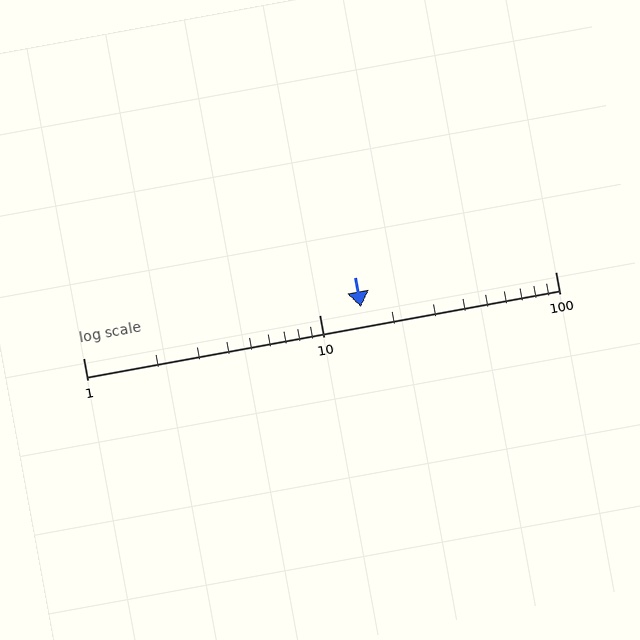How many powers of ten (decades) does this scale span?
The scale spans 2 decades, from 1 to 100.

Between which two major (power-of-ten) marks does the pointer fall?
The pointer is between 10 and 100.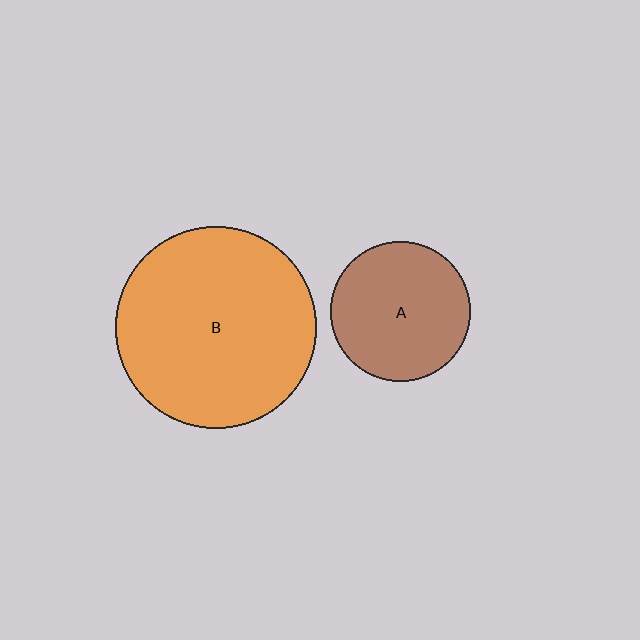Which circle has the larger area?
Circle B (orange).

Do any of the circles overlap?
No, none of the circles overlap.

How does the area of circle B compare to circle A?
Approximately 2.1 times.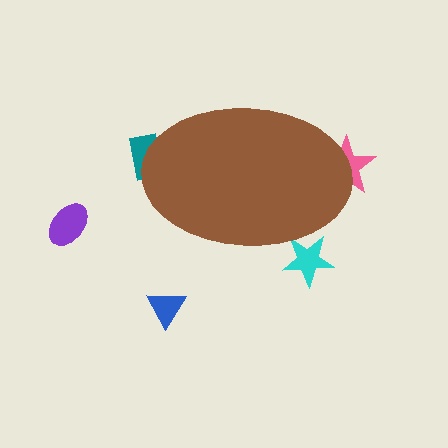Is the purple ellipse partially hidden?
No, the purple ellipse is fully visible.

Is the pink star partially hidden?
Yes, the pink star is partially hidden behind the brown ellipse.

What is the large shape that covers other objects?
A brown ellipse.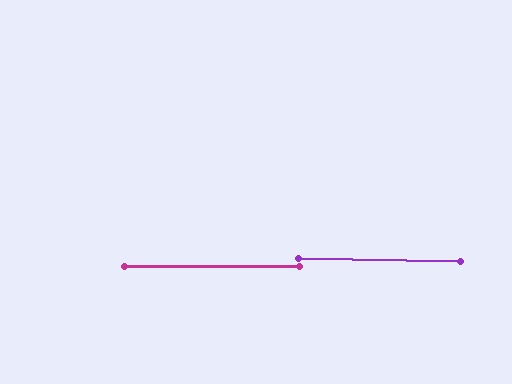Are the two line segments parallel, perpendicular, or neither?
Parallel — their directions differ by only 1.0°.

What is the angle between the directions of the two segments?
Approximately 1 degree.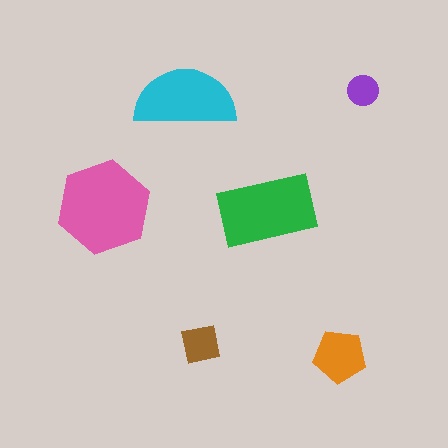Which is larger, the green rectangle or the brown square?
The green rectangle.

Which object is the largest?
The pink hexagon.